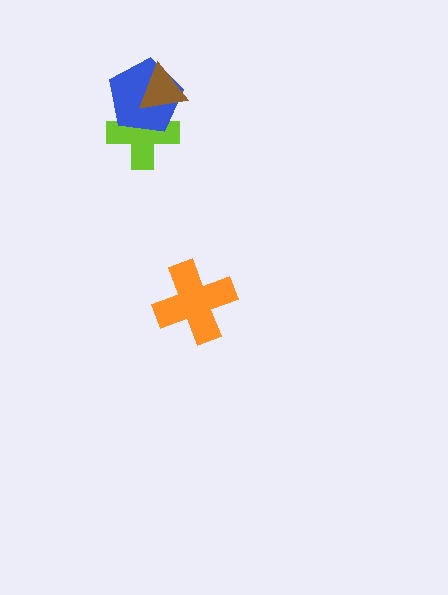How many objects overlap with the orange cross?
0 objects overlap with the orange cross.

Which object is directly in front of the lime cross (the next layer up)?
The blue pentagon is directly in front of the lime cross.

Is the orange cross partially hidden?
No, no other shape covers it.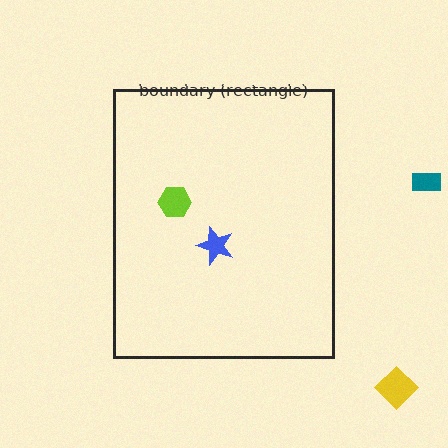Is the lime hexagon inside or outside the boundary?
Inside.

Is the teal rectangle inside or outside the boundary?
Outside.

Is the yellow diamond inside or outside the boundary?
Outside.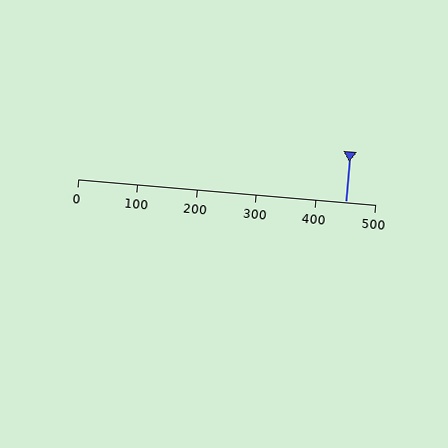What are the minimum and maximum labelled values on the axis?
The axis runs from 0 to 500.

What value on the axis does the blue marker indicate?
The marker indicates approximately 450.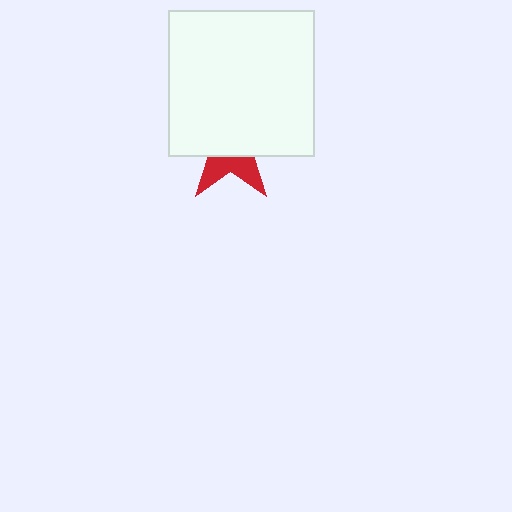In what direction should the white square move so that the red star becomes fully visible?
The white square should move up. That is the shortest direction to clear the overlap and leave the red star fully visible.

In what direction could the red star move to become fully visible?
The red star could move down. That would shift it out from behind the white square entirely.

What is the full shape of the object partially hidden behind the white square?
The partially hidden object is a red star.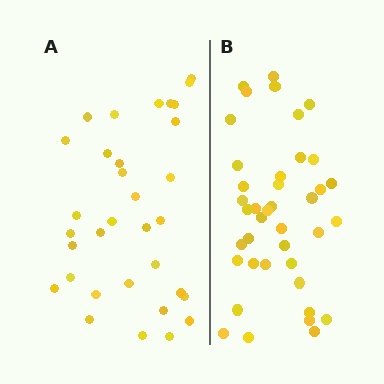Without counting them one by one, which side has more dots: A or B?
Region B (the right region) has more dots.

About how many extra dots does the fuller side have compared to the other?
Region B has roughly 8 or so more dots than region A.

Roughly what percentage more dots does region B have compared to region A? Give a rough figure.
About 20% more.